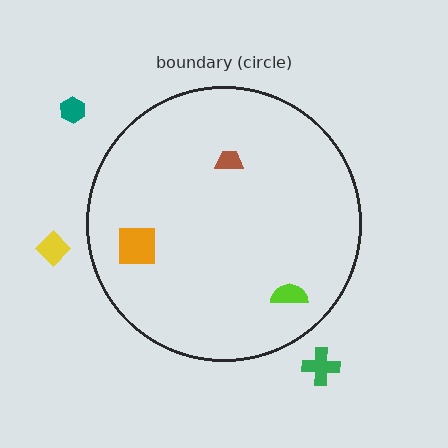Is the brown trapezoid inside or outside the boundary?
Inside.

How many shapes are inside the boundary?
3 inside, 3 outside.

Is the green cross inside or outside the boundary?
Outside.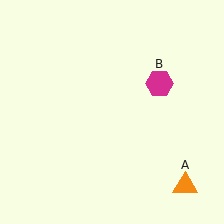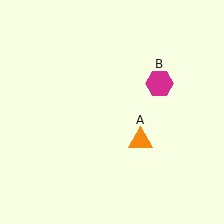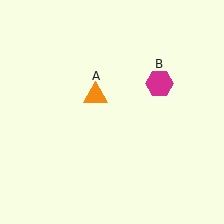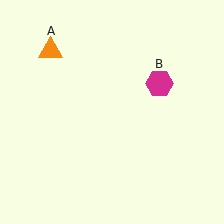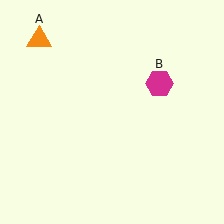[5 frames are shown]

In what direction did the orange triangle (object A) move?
The orange triangle (object A) moved up and to the left.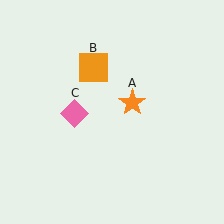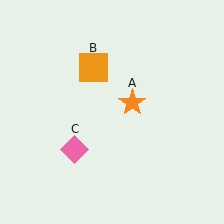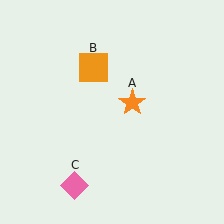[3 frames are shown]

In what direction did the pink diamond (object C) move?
The pink diamond (object C) moved down.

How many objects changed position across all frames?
1 object changed position: pink diamond (object C).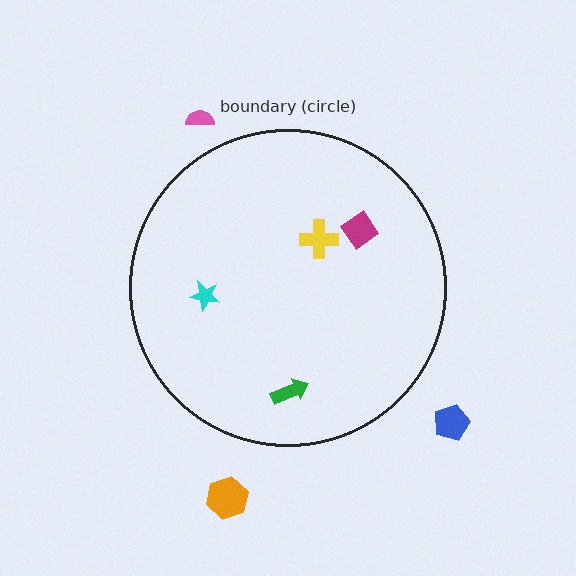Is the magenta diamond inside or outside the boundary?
Inside.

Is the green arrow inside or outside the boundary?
Inside.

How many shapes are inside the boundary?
4 inside, 3 outside.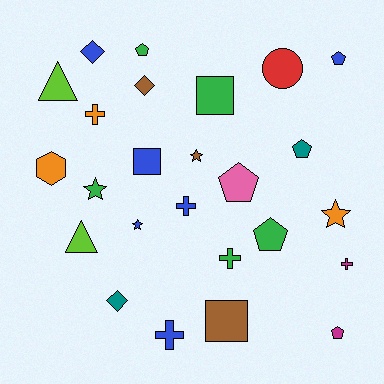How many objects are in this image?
There are 25 objects.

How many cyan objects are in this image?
There are no cyan objects.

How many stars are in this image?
There are 4 stars.